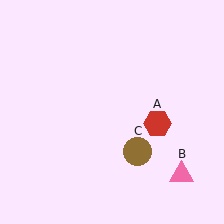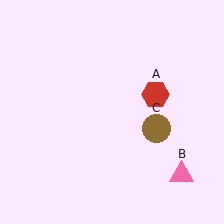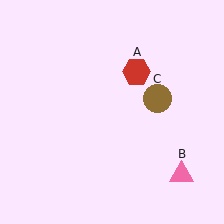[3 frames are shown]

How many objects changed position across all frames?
2 objects changed position: red hexagon (object A), brown circle (object C).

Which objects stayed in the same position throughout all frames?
Pink triangle (object B) remained stationary.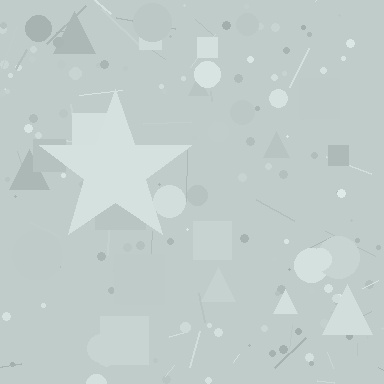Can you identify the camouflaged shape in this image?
The camouflaged shape is a star.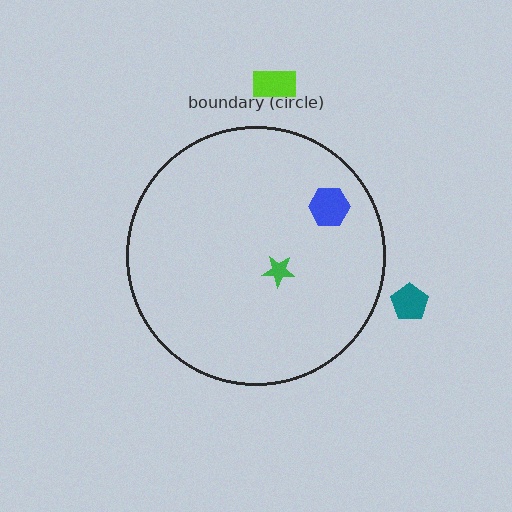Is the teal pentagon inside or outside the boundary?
Outside.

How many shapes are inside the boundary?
2 inside, 2 outside.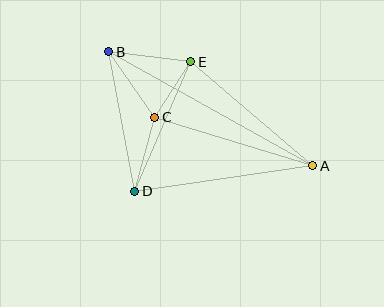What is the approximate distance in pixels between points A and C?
The distance between A and C is approximately 165 pixels.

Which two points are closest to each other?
Points C and E are closest to each other.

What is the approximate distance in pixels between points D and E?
The distance between D and E is approximately 141 pixels.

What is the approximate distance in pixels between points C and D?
The distance between C and D is approximately 77 pixels.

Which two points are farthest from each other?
Points A and B are farthest from each other.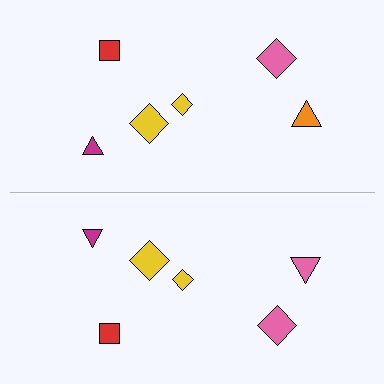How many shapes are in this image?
There are 12 shapes in this image.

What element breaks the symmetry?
The pink triangle on the bottom side breaks the symmetry — its mirror counterpart is orange.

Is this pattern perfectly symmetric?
No, the pattern is not perfectly symmetric. The pink triangle on the bottom side breaks the symmetry — its mirror counterpart is orange.